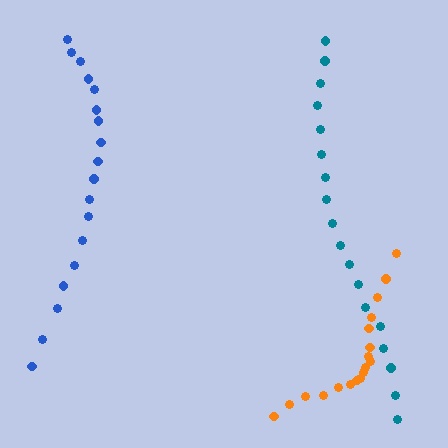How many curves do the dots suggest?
There are 3 distinct paths.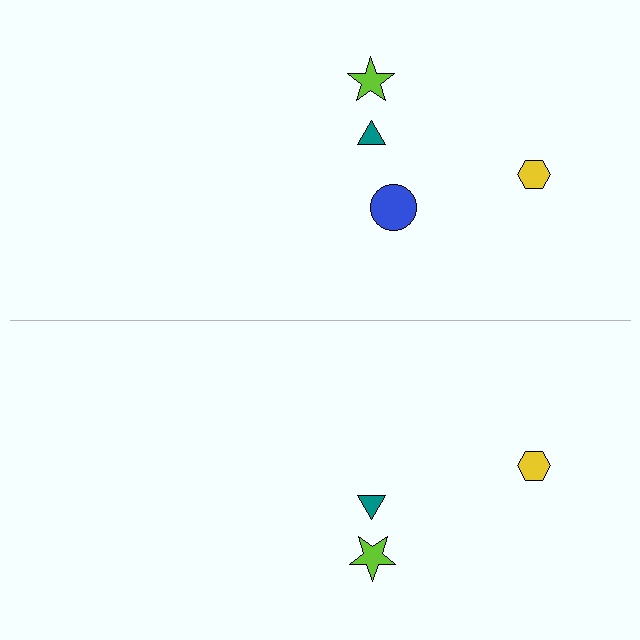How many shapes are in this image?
There are 7 shapes in this image.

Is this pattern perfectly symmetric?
No, the pattern is not perfectly symmetric. A blue circle is missing from the bottom side.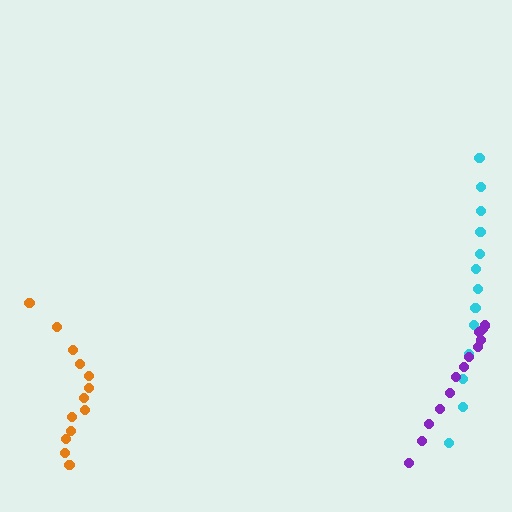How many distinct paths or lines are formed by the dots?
There are 3 distinct paths.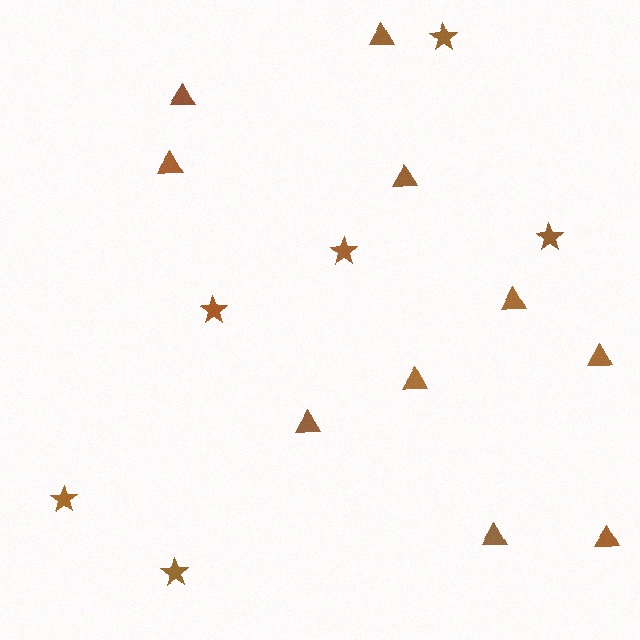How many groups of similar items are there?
There are 2 groups: one group of stars (6) and one group of triangles (10).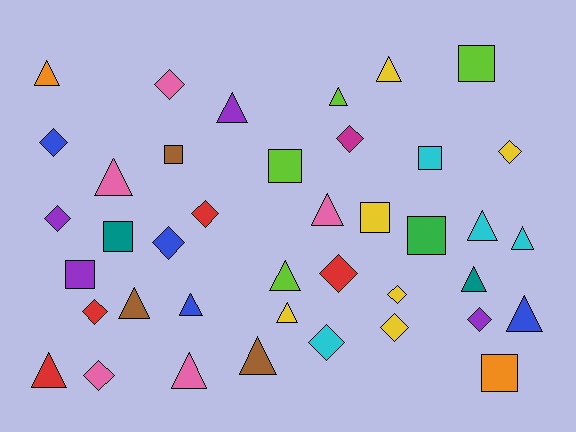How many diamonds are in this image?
There are 14 diamonds.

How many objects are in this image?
There are 40 objects.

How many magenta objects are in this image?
There is 1 magenta object.